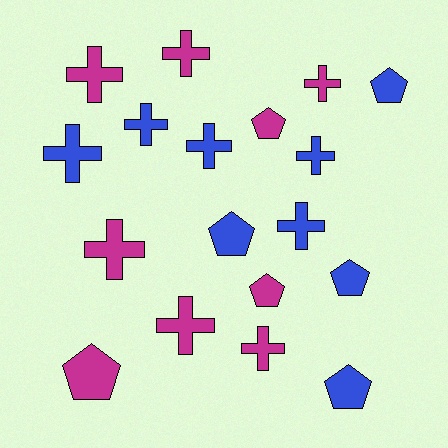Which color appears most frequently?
Blue, with 9 objects.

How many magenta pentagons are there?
There are 3 magenta pentagons.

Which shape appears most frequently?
Cross, with 11 objects.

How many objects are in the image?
There are 18 objects.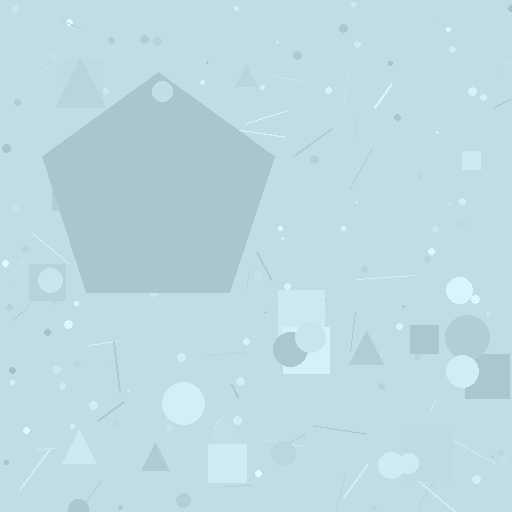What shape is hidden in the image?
A pentagon is hidden in the image.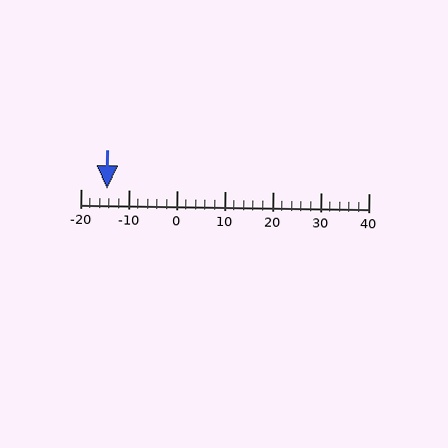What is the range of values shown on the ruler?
The ruler shows values from -20 to 40.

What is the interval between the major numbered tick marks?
The major tick marks are spaced 10 units apart.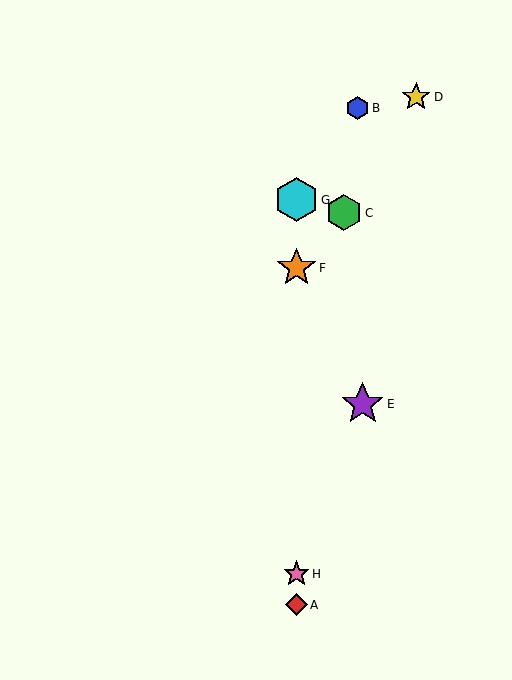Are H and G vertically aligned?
Yes, both are at x≈296.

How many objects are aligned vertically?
4 objects (A, F, G, H) are aligned vertically.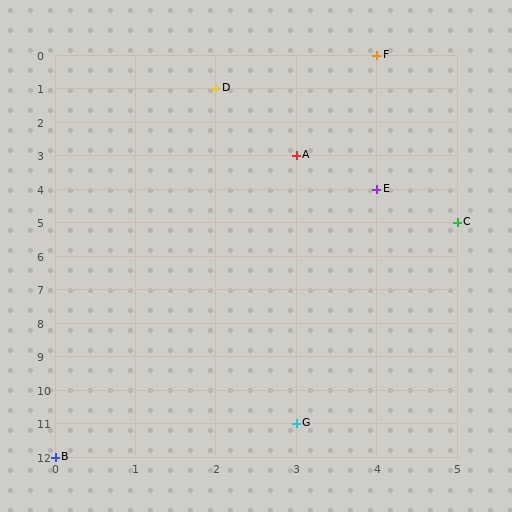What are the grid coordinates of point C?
Point C is at grid coordinates (5, 5).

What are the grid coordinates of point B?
Point B is at grid coordinates (0, 12).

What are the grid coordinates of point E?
Point E is at grid coordinates (4, 4).